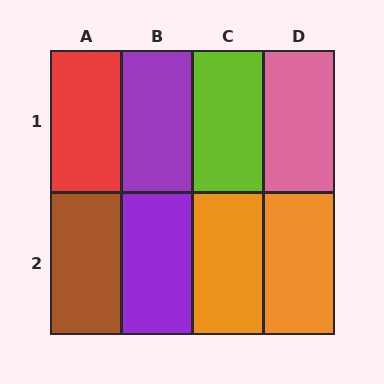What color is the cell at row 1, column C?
Lime.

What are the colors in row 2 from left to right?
Brown, purple, orange, orange.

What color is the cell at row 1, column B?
Purple.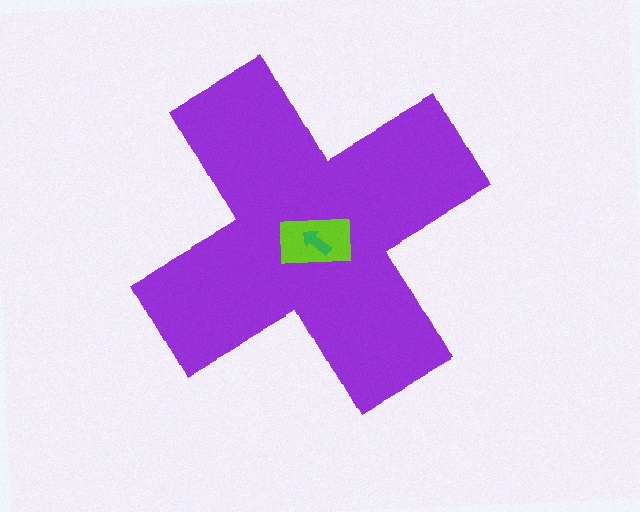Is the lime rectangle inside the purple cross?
Yes.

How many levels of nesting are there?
3.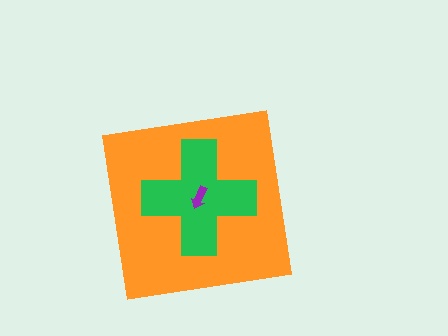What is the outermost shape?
The orange square.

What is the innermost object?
The purple arrow.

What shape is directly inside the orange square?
The green cross.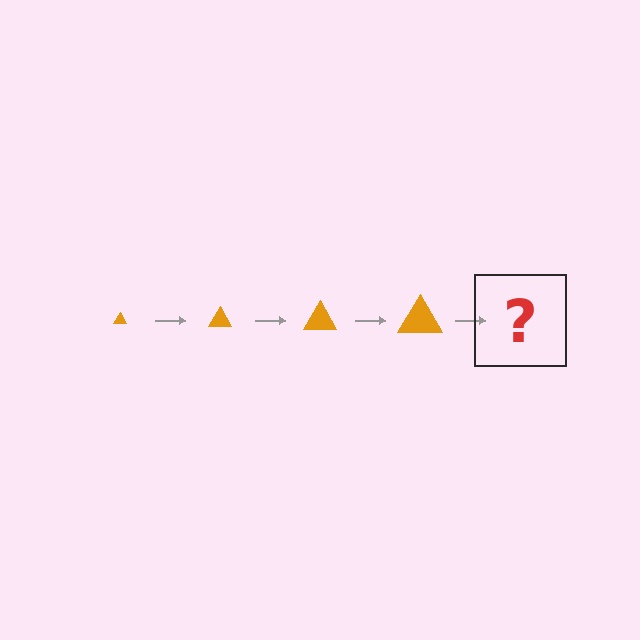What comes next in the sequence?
The next element should be an orange triangle, larger than the previous one.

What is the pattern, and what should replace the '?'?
The pattern is that the triangle gets progressively larger each step. The '?' should be an orange triangle, larger than the previous one.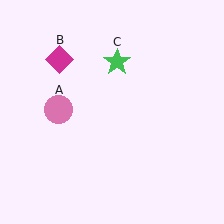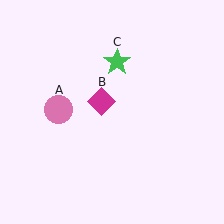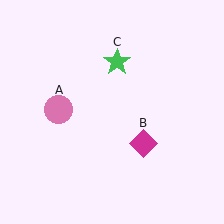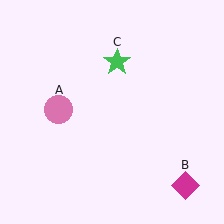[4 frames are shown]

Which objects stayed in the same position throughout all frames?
Pink circle (object A) and green star (object C) remained stationary.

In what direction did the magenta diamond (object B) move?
The magenta diamond (object B) moved down and to the right.